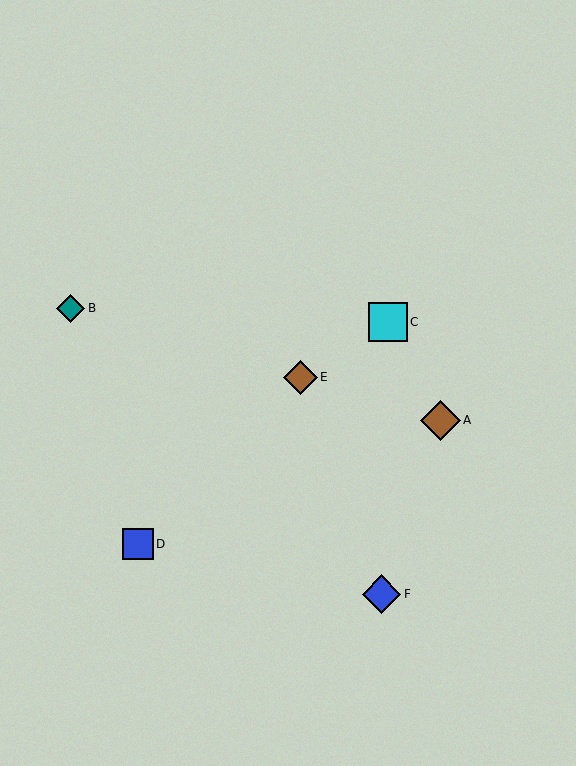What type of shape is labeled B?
Shape B is a teal diamond.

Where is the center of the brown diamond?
The center of the brown diamond is at (300, 377).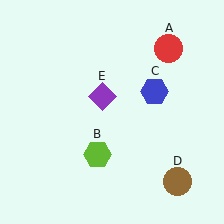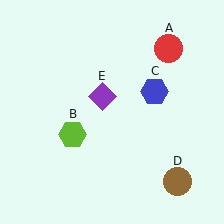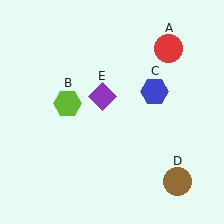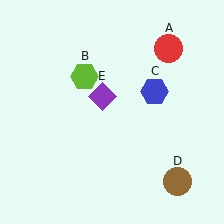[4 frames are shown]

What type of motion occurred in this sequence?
The lime hexagon (object B) rotated clockwise around the center of the scene.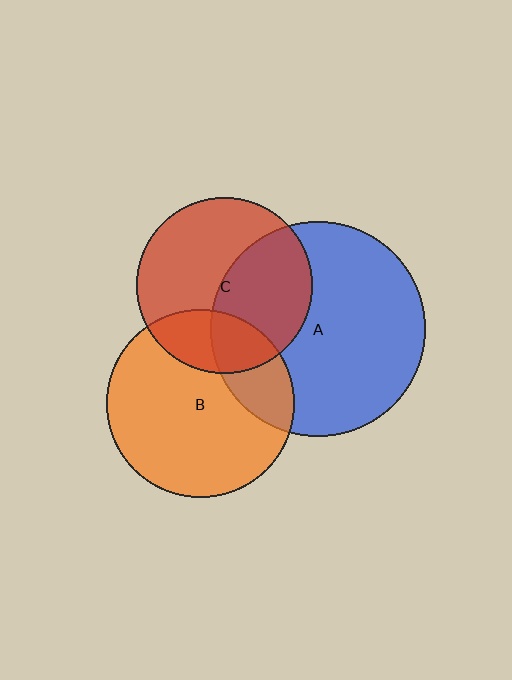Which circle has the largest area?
Circle A (blue).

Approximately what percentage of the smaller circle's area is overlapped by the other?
Approximately 45%.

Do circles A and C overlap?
Yes.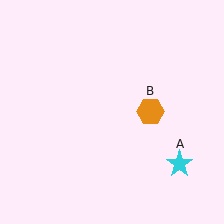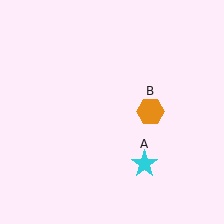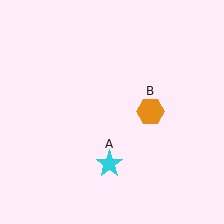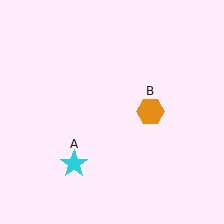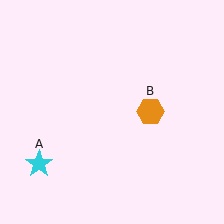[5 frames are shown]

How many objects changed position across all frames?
1 object changed position: cyan star (object A).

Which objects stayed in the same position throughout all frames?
Orange hexagon (object B) remained stationary.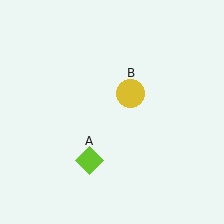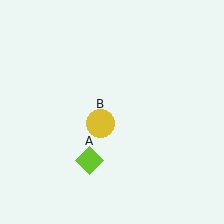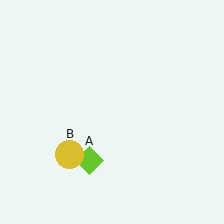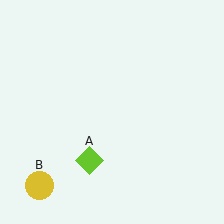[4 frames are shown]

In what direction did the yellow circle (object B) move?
The yellow circle (object B) moved down and to the left.